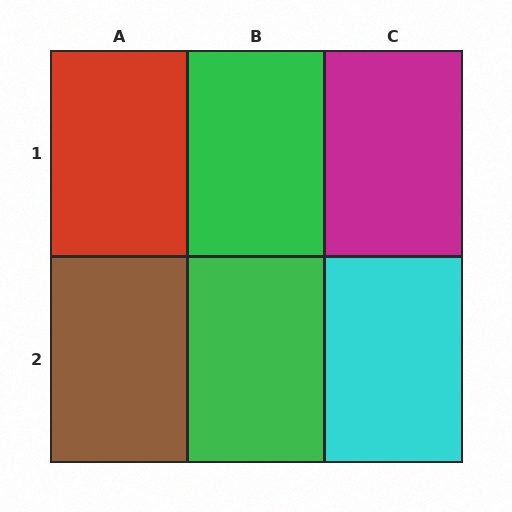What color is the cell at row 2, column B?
Green.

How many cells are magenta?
1 cell is magenta.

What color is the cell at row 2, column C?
Cyan.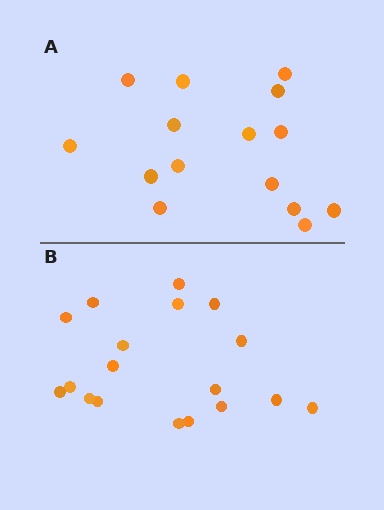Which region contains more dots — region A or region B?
Region B (the bottom region) has more dots.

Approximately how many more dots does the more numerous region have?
Region B has just a few more — roughly 2 or 3 more dots than region A.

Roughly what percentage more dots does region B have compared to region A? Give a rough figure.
About 20% more.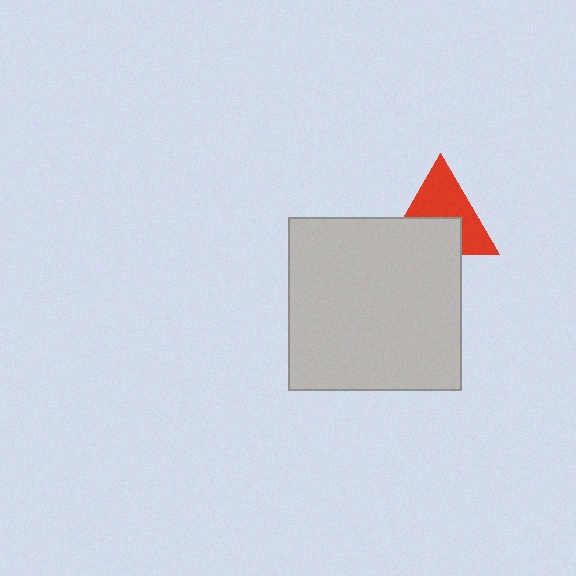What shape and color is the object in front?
The object in front is a light gray square.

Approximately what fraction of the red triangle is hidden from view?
Roughly 43% of the red triangle is hidden behind the light gray square.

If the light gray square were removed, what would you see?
You would see the complete red triangle.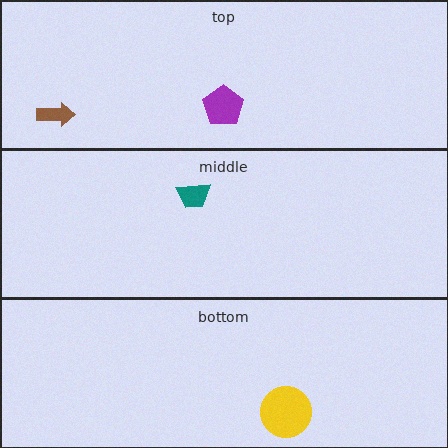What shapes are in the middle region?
The teal trapezoid.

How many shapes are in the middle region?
1.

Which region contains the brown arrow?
The top region.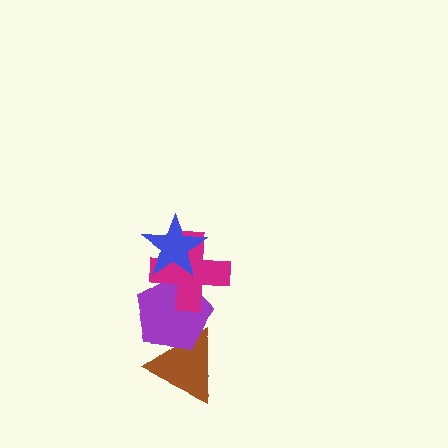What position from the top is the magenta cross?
The magenta cross is 2nd from the top.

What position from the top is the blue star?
The blue star is 1st from the top.